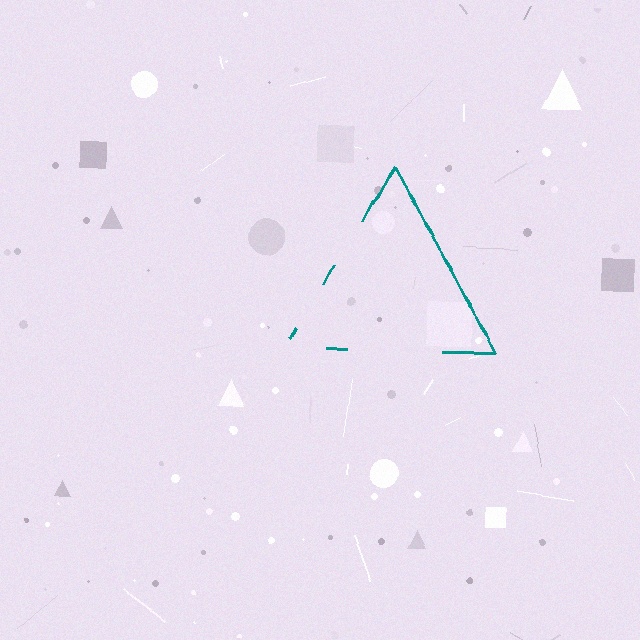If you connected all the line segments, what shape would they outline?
They would outline a triangle.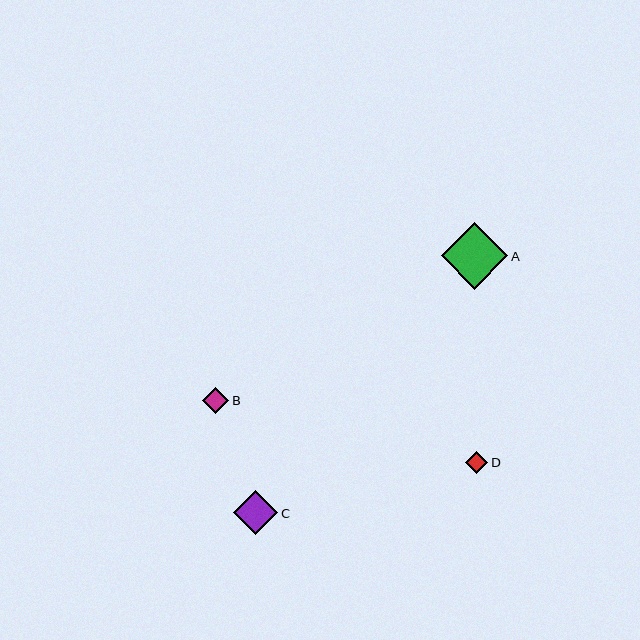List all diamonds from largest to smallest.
From largest to smallest: A, C, B, D.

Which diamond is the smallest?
Diamond D is the smallest with a size of approximately 22 pixels.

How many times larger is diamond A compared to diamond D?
Diamond A is approximately 3.1 times the size of diamond D.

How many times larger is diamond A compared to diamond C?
Diamond A is approximately 1.5 times the size of diamond C.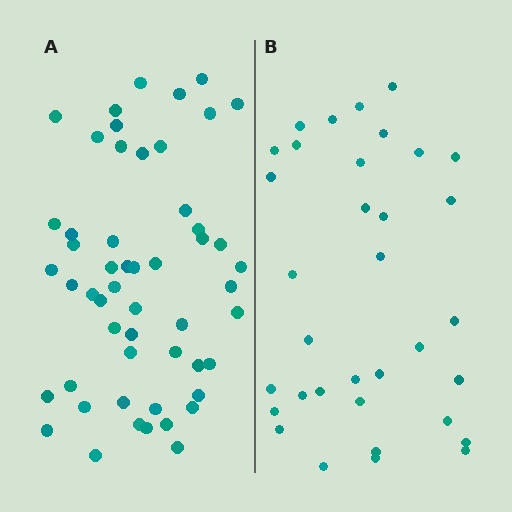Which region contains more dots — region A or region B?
Region A (the left region) has more dots.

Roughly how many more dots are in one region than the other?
Region A has approximately 20 more dots than region B.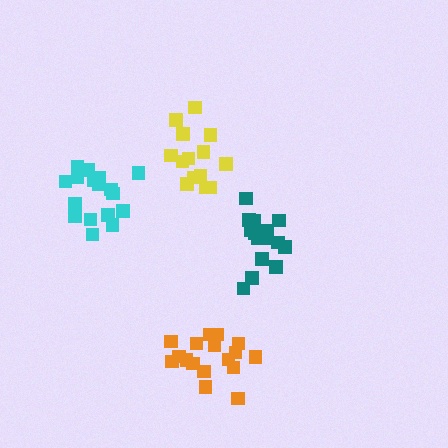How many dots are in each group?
Group 1: 14 dots, Group 2: 18 dots, Group 3: 17 dots, Group 4: 17 dots (66 total).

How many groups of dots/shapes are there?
There are 4 groups.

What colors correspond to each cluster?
The clusters are colored: yellow, cyan, teal, orange.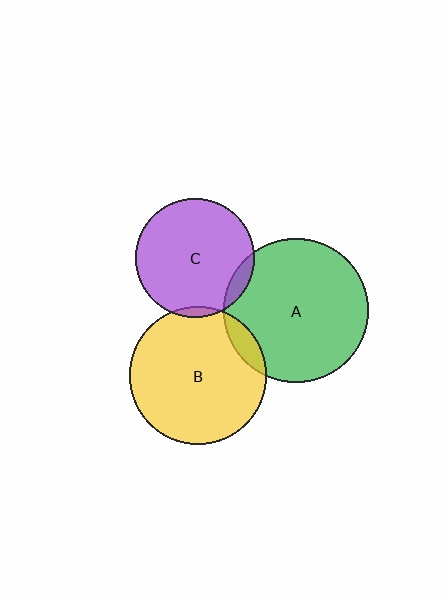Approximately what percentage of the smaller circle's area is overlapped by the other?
Approximately 5%.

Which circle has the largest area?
Circle A (green).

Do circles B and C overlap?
Yes.